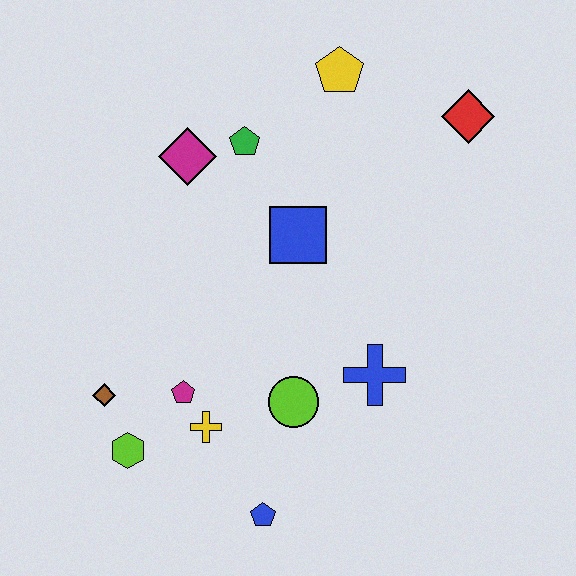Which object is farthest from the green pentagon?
The blue pentagon is farthest from the green pentagon.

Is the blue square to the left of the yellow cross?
No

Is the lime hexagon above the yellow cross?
No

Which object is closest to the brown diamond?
The lime hexagon is closest to the brown diamond.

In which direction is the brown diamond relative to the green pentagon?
The brown diamond is below the green pentagon.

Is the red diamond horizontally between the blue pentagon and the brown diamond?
No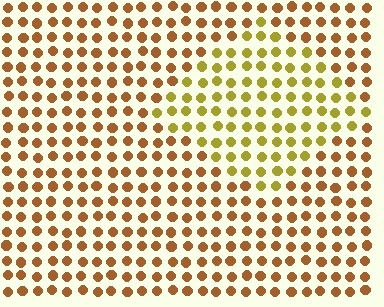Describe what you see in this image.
The image is filled with small brown elements in a uniform arrangement. A diamond-shaped region is visible where the elements are tinted to a slightly different hue, forming a subtle color boundary.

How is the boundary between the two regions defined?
The boundary is defined purely by a slight shift in hue (about 33 degrees). Spacing, size, and orientation are identical on both sides.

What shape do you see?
I see a diamond.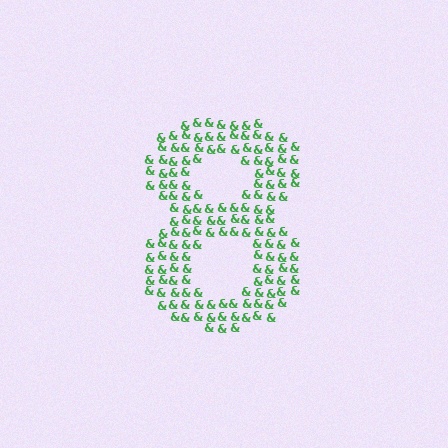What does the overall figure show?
The overall figure shows the digit 8.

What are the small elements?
The small elements are ampersands.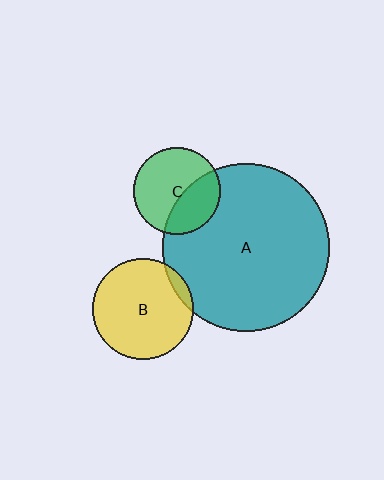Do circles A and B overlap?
Yes.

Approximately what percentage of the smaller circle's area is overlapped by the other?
Approximately 5%.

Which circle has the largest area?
Circle A (teal).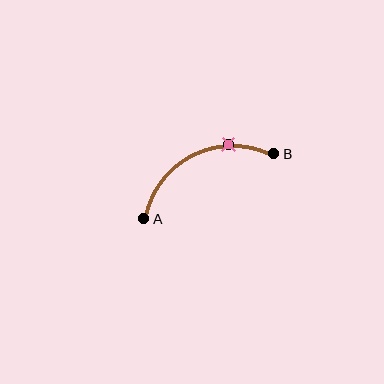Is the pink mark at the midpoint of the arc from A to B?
No. The pink mark lies on the arc but is closer to endpoint B. The arc midpoint would be at the point on the curve equidistant along the arc from both A and B.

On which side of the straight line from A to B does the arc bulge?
The arc bulges above the straight line connecting A and B.